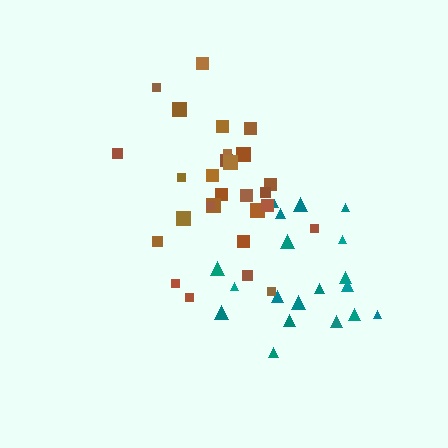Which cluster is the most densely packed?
Brown.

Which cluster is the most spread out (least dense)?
Teal.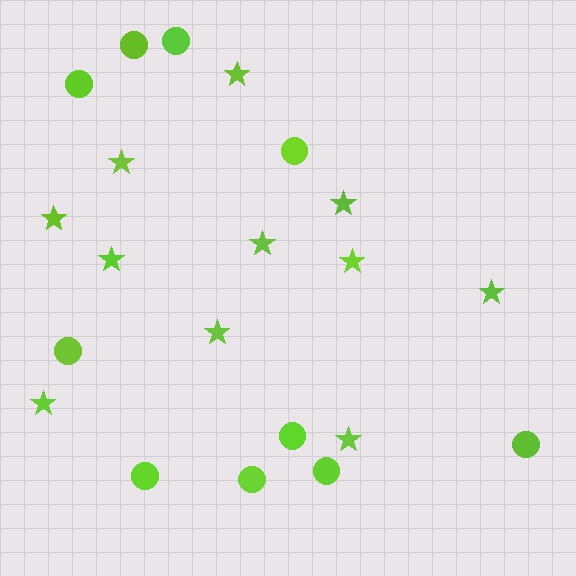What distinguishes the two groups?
There are 2 groups: one group of circles (10) and one group of stars (11).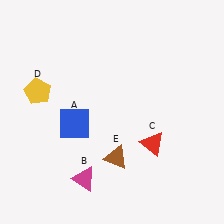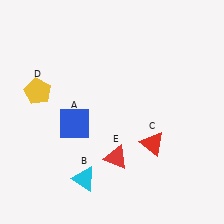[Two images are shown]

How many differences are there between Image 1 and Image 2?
There are 2 differences between the two images.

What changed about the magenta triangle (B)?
In Image 1, B is magenta. In Image 2, it changed to cyan.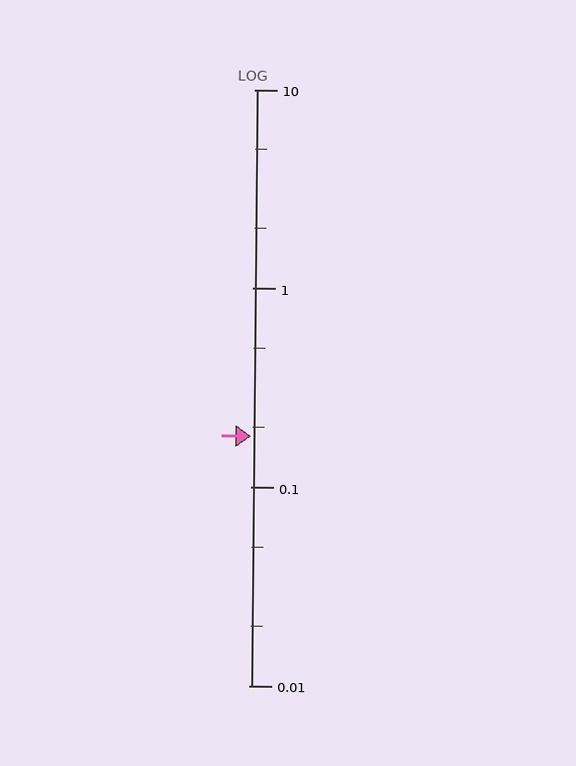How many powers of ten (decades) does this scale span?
The scale spans 3 decades, from 0.01 to 10.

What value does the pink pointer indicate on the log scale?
The pointer indicates approximately 0.18.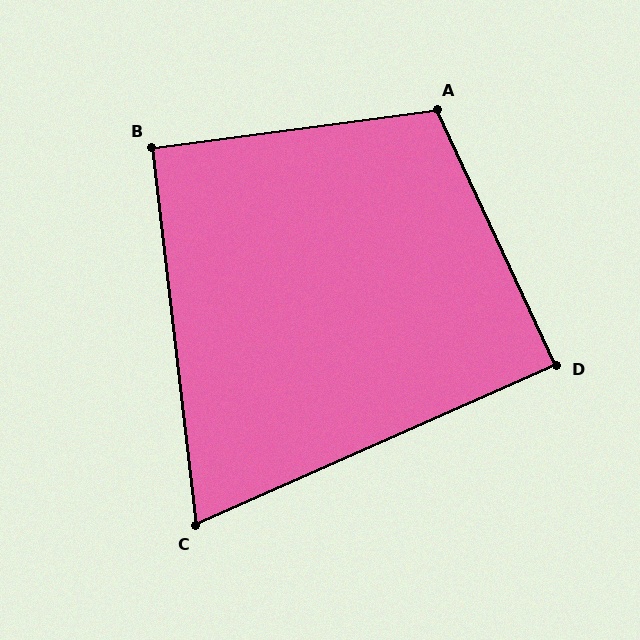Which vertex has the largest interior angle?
A, at approximately 107 degrees.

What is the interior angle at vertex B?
Approximately 91 degrees (approximately right).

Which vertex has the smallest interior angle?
C, at approximately 73 degrees.